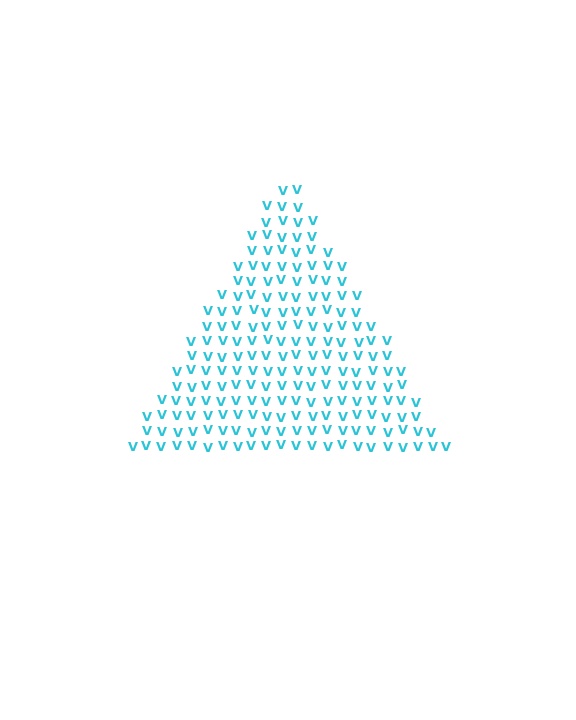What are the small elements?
The small elements are letter V's.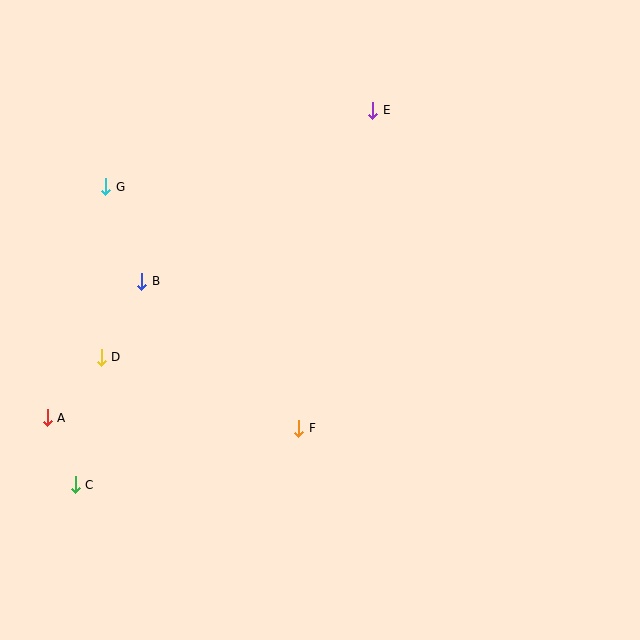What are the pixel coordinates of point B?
Point B is at (142, 281).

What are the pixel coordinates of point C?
Point C is at (75, 485).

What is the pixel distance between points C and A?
The distance between C and A is 73 pixels.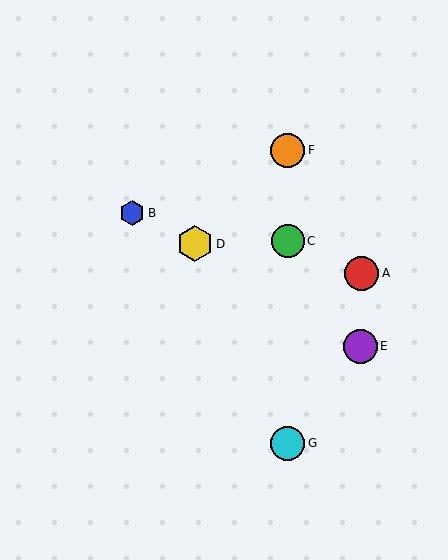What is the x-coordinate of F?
Object F is at x≈288.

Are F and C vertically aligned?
Yes, both are at x≈288.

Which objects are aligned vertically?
Objects C, F, G are aligned vertically.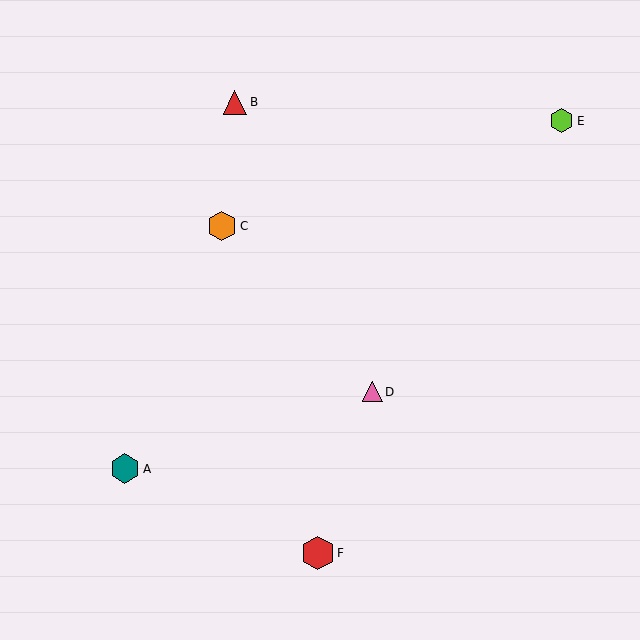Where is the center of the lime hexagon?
The center of the lime hexagon is at (562, 121).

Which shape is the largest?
The red hexagon (labeled F) is the largest.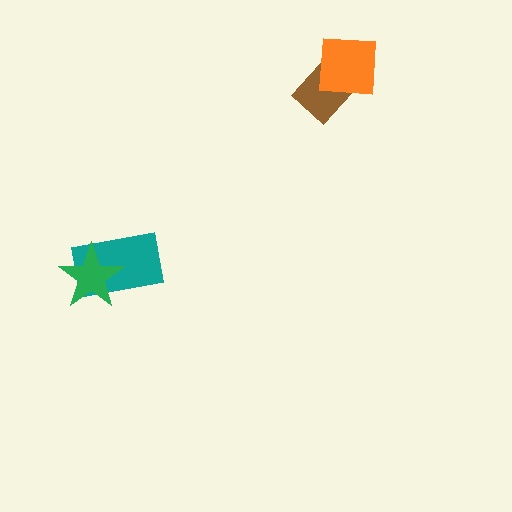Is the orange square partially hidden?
No, no other shape covers it.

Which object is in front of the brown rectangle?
The orange square is in front of the brown rectangle.